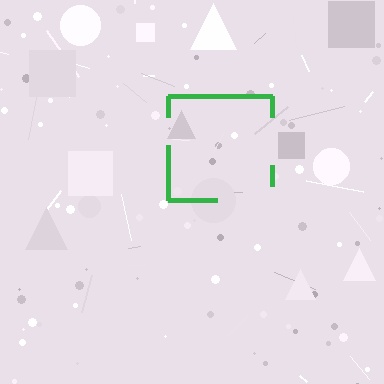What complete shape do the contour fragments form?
The contour fragments form a square.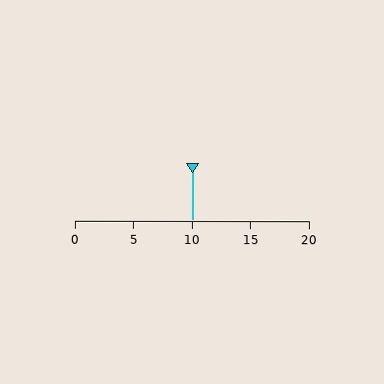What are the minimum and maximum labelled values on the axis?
The axis runs from 0 to 20.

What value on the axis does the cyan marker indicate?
The marker indicates approximately 10.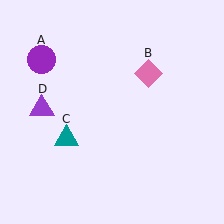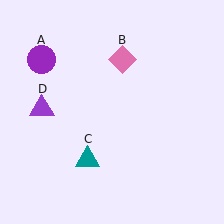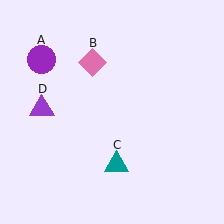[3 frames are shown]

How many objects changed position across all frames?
2 objects changed position: pink diamond (object B), teal triangle (object C).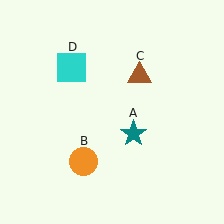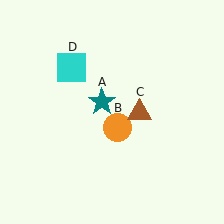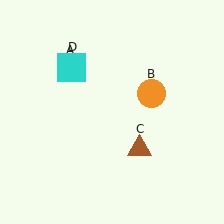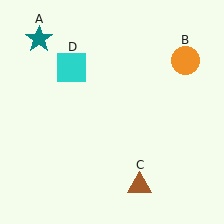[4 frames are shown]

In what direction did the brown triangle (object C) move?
The brown triangle (object C) moved down.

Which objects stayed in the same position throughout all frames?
Cyan square (object D) remained stationary.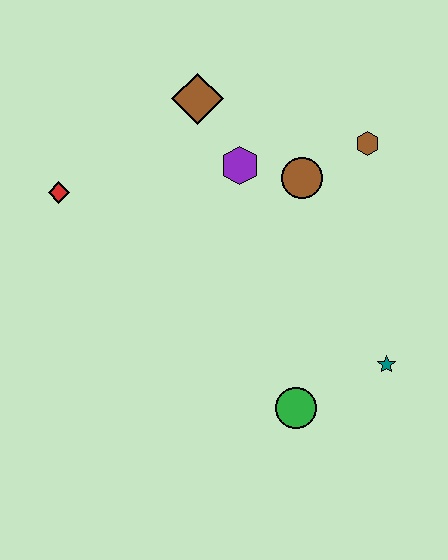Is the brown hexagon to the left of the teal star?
Yes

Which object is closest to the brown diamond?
The purple hexagon is closest to the brown diamond.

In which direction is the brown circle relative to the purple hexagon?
The brown circle is to the right of the purple hexagon.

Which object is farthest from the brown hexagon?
The red diamond is farthest from the brown hexagon.